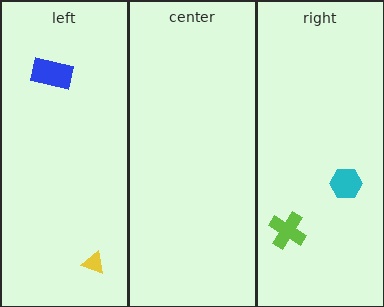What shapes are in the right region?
The lime cross, the cyan hexagon.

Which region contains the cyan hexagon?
The right region.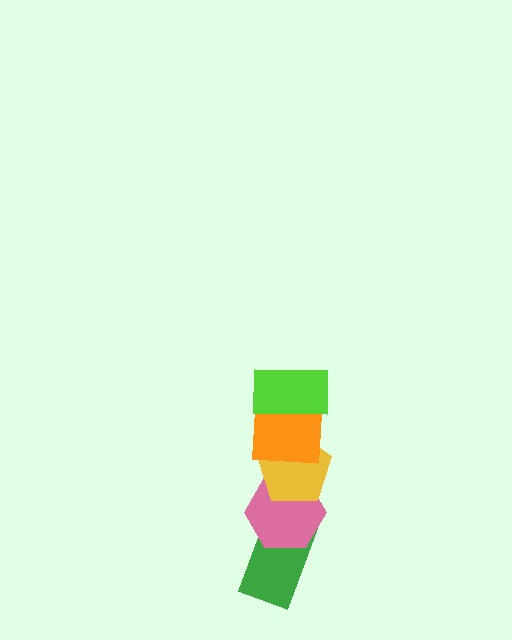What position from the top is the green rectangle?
The green rectangle is 5th from the top.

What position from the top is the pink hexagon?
The pink hexagon is 4th from the top.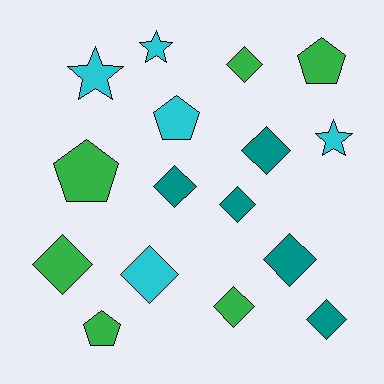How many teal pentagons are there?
There are no teal pentagons.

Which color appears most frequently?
Green, with 6 objects.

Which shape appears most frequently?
Diamond, with 9 objects.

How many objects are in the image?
There are 16 objects.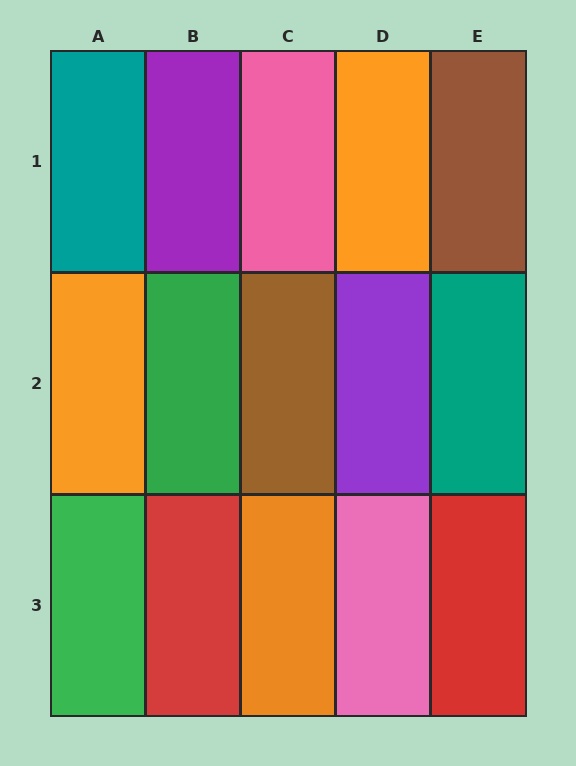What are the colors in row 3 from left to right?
Green, red, orange, pink, red.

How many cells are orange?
3 cells are orange.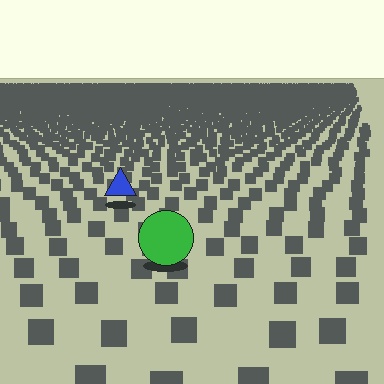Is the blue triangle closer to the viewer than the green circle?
No. The green circle is closer — you can tell from the texture gradient: the ground texture is coarser near it.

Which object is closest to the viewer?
The green circle is closest. The texture marks near it are larger and more spread out.